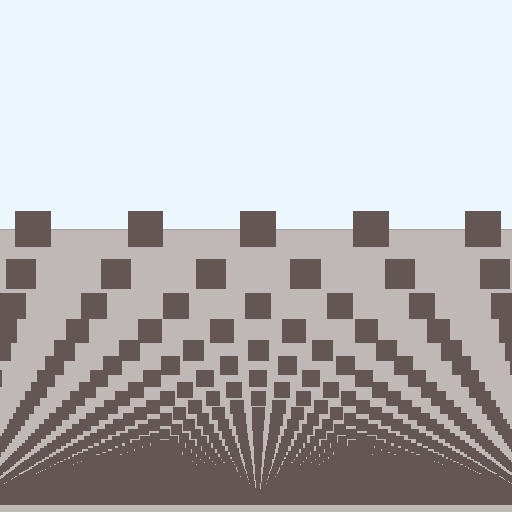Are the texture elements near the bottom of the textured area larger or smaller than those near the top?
Smaller. The gradient is inverted — elements near the bottom are smaller and denser.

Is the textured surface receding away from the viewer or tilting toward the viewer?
The surface appears to tilt toward the viewer. Texture elements get larger and sparser toward the top.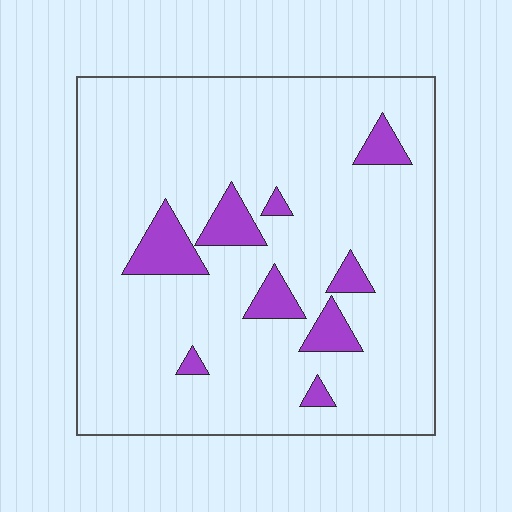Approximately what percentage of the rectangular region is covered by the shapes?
Approximately 10%.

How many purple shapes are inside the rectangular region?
9.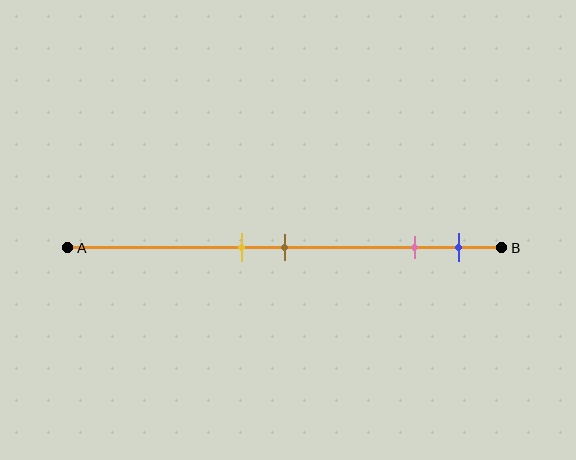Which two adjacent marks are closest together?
The yellow and brown marks are the closest adjacent pair.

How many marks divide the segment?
There are 4 marks dividing the segment.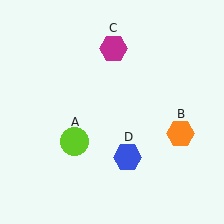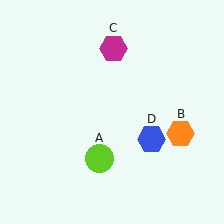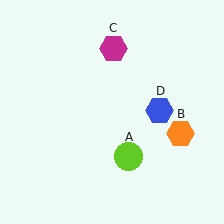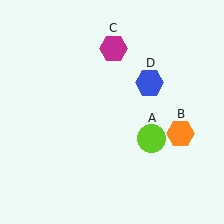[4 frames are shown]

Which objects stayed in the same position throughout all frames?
Orange hexagon (object B) and magenta hexagon (object C) remained stationary.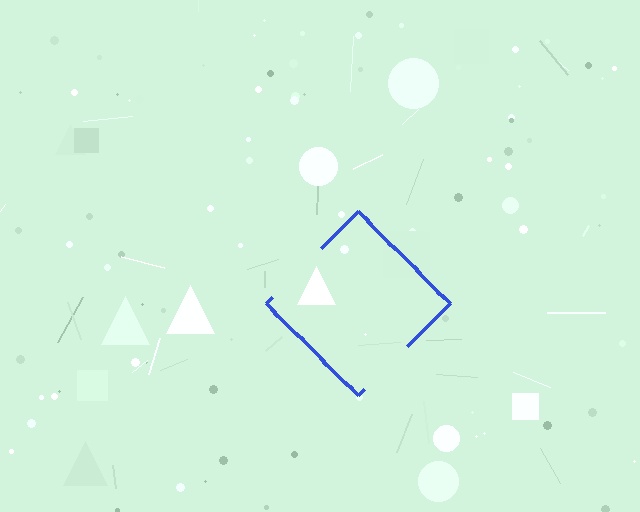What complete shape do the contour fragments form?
The contour fragments form a diamond.